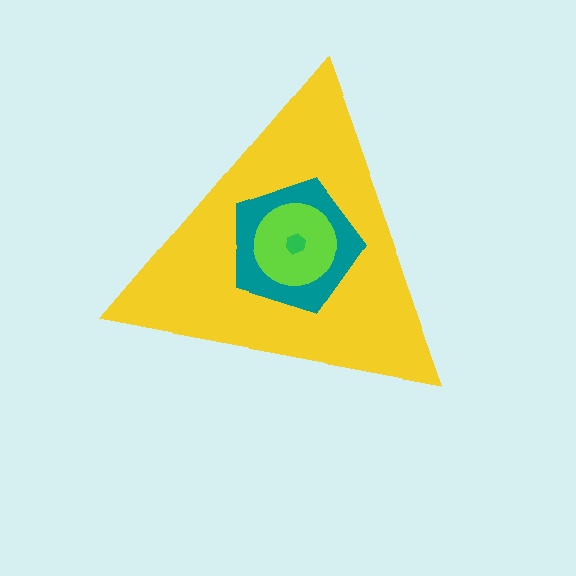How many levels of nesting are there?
4.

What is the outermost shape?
The yellow triangle.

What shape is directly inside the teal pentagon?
The lime circle.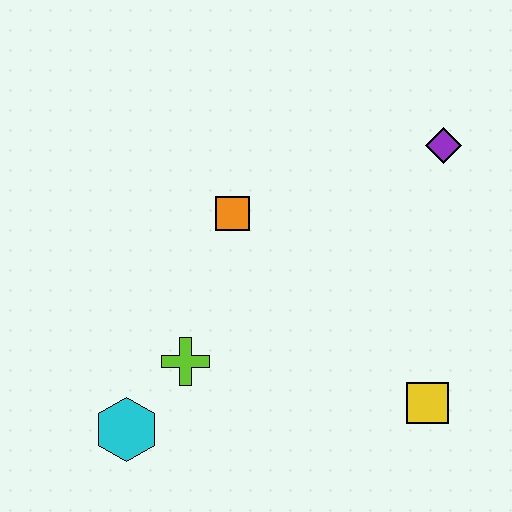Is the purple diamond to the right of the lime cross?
Yes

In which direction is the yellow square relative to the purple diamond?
The yellow square is below the purple diamond.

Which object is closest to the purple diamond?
The orange square is closest to the purple diamond.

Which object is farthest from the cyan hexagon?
The purple diamond is farthest from the cyan hexagon.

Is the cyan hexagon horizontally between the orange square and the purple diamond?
No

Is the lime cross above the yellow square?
Yes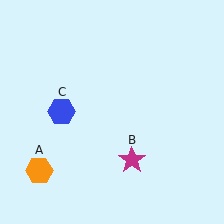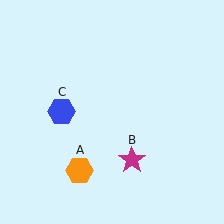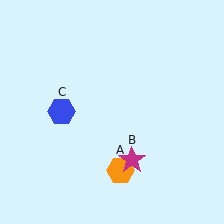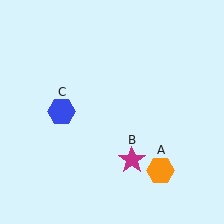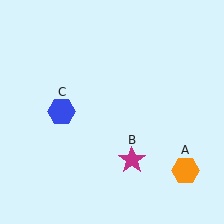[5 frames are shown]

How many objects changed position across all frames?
1 object changed position: orange hexagon (object A).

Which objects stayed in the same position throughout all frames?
Magenta star (object B) and blue hexagon (object C) remained stationary.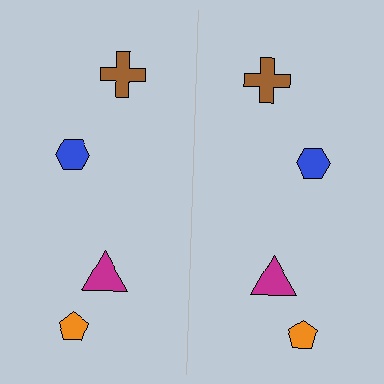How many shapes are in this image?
There are 8 shapes in this image.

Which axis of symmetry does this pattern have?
The pattern has a vertical axis of symmetry running through the center of the image.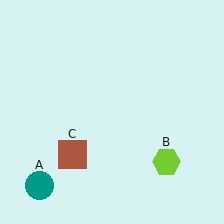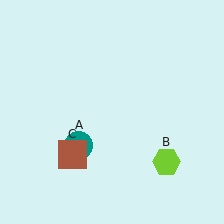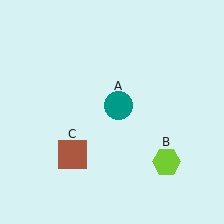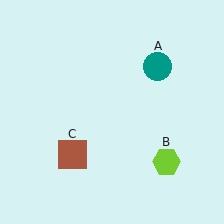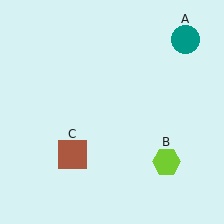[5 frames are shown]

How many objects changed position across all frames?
1 object changed position: teal circle (object A).